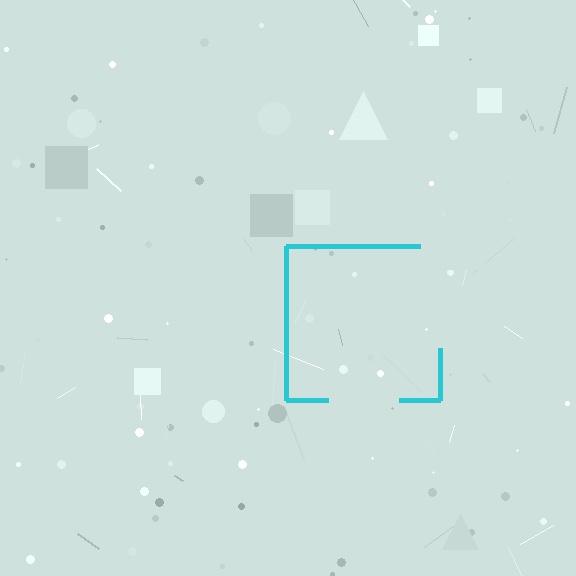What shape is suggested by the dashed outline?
The dashed outline suggests a square.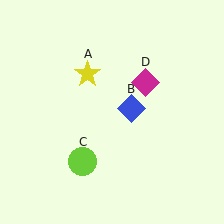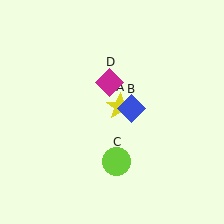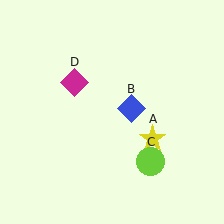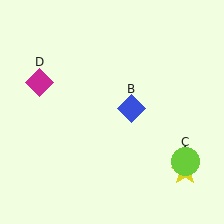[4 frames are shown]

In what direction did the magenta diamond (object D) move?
The magenta diamond (object D) moved left.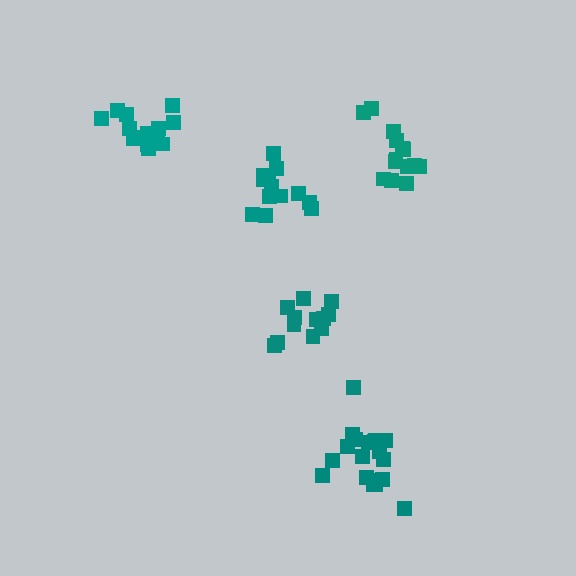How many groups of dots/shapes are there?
There are 5 groups.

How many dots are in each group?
Group 1: 15 dots, Group 2: 13 dots, Group 3: 13 dots, Group 4: 14 dots, Group 5: 18 dots (73 total).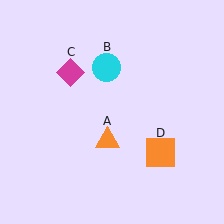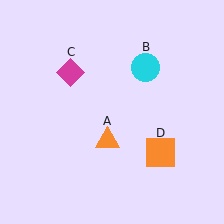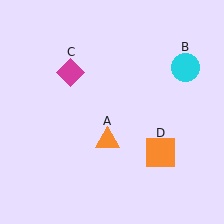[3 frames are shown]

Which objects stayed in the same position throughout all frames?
Orange triangle (object A) and magenta diamond (object C) and orange square (object D) remained stationary.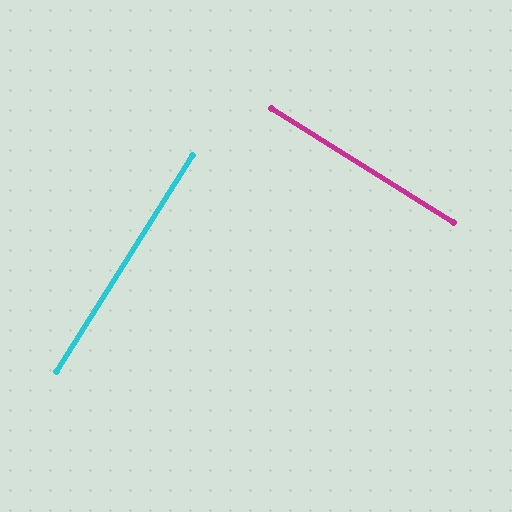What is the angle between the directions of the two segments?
Approximately 90 degrees.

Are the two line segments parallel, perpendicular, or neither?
Perpendicular — they meet at approximately 90°.